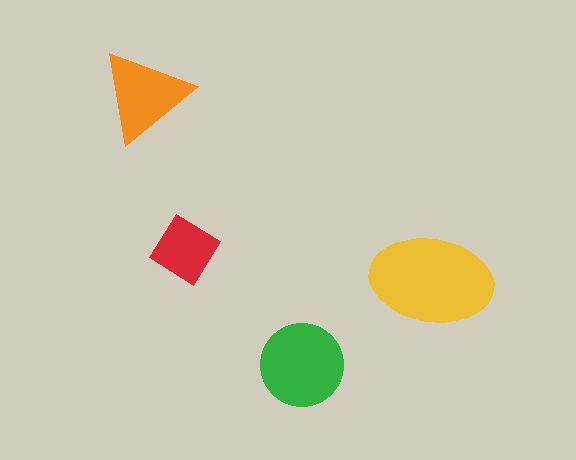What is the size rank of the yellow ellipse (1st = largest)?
1st.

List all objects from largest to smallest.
The yellow ellipse, the green circle, the orange triangle, the red diamond.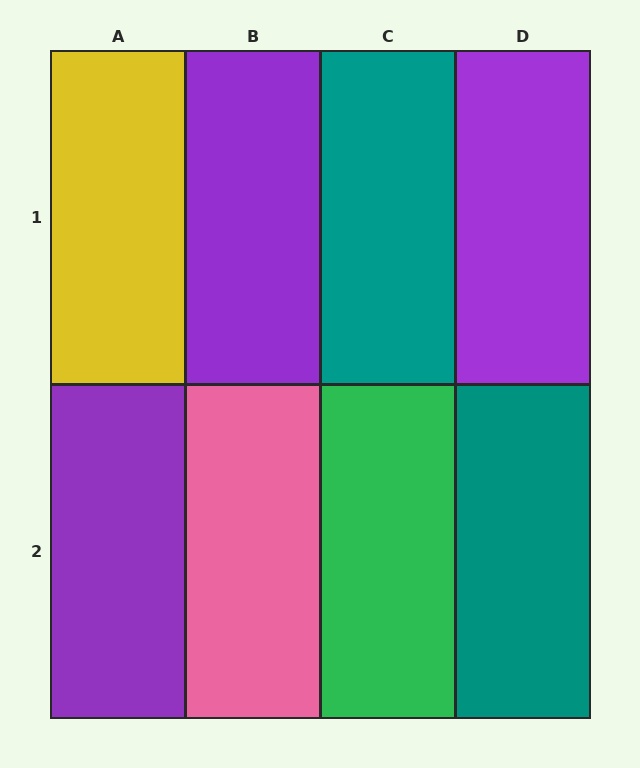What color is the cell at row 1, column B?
Purple.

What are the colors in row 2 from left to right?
Purple, pink, green, teal.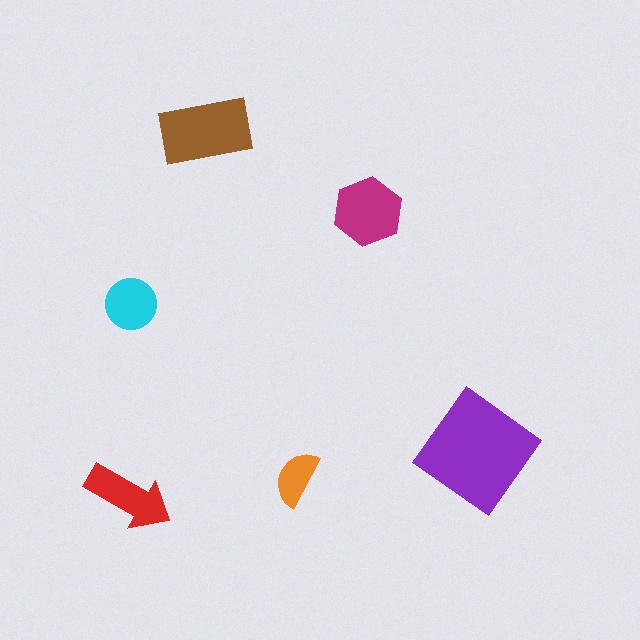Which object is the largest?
The purple diamond.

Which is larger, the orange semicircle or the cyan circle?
The cyan circle.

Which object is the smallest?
The orange semicircle.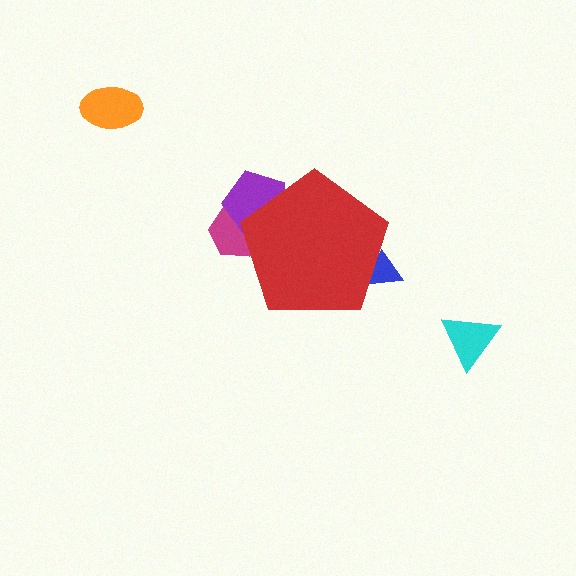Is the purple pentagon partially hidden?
Yes, the purple pentagon is partially hidden behind the red pentagon.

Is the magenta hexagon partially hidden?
Yes, the magenta hexagon is partially hidden behind the red pentagon.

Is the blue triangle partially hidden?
Yes, the blue triangle is partially hidden behind the red pentagon.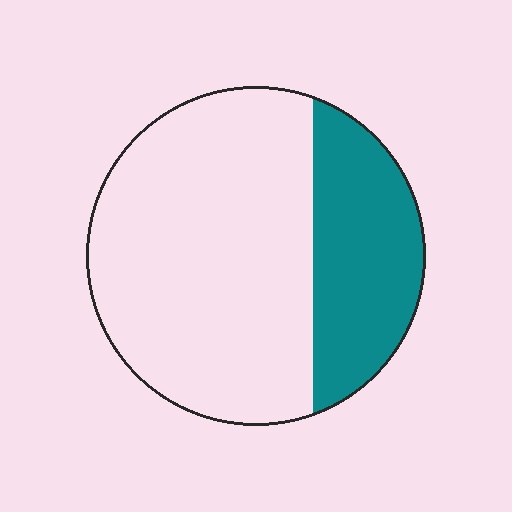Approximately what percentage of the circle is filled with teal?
Approximately 30%.